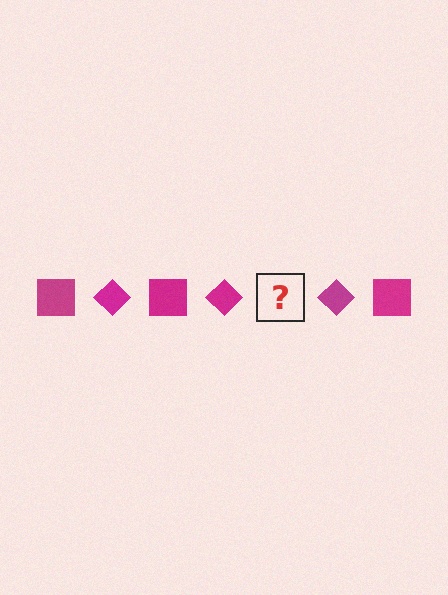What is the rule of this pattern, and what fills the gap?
The rule is that the pattern cycles through square, diamond shapes in magenta. The gap should be filled with a magenta square.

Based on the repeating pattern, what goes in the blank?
The blank should be a magenta square.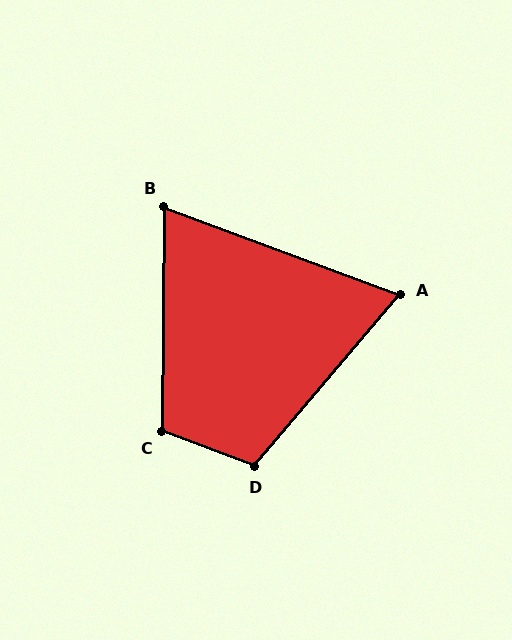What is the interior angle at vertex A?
Approximately 70 degrees (acute).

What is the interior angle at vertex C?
Approximately 110 degrees (obtuse).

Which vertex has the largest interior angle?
D, at approximately 110 degrees.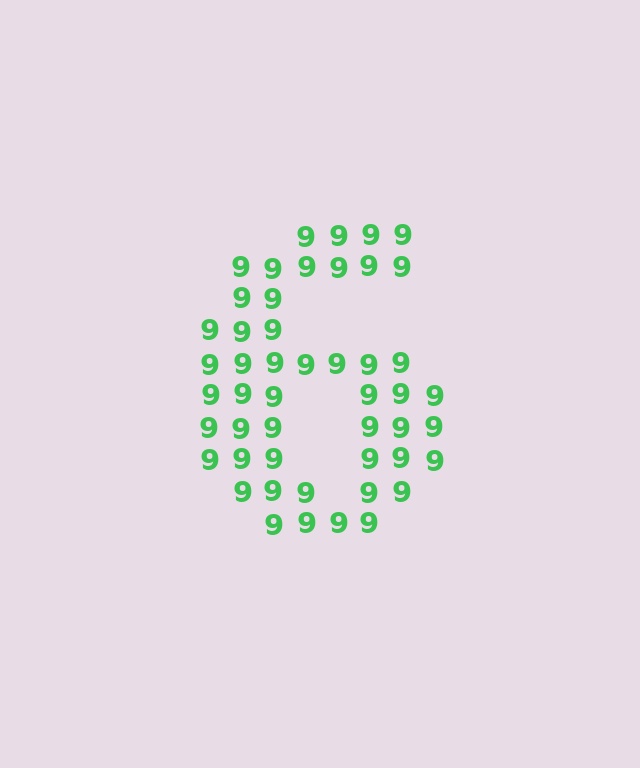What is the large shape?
The large shape is the digit 6.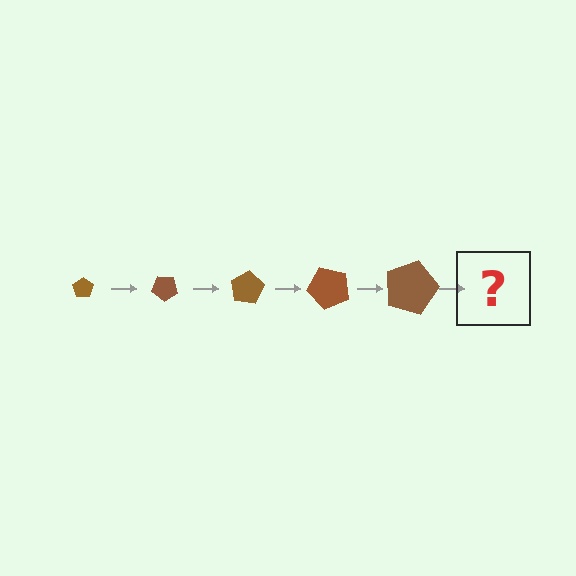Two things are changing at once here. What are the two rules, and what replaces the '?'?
The two rules are that the pentagon grows larger each step and it rotates 40 degrees each step. The '?' should be a pentagon, larger than the previous one and rotated 200 degrees from the start.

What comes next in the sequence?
The next element should be a pentagon, larger than the previous one and rotated 200 degrees from the start.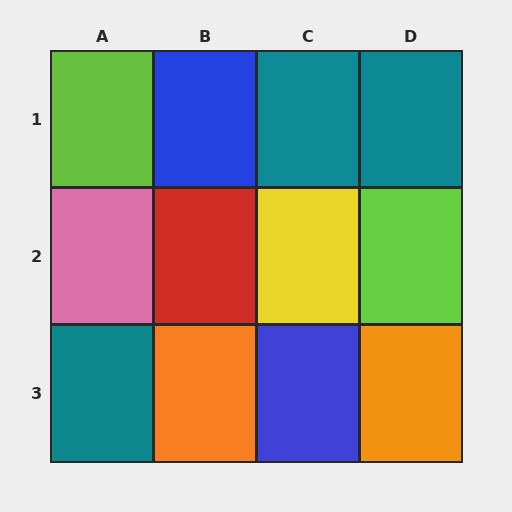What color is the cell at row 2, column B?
Red.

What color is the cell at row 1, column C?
Teal.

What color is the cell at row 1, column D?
Teal.